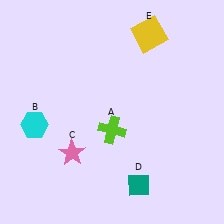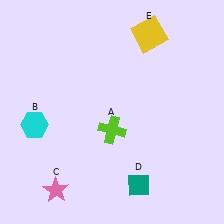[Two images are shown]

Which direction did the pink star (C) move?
The pink star (C) moved down.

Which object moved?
The pink star (C) moved down.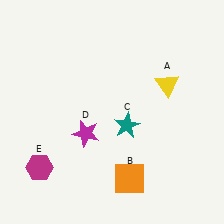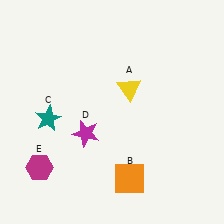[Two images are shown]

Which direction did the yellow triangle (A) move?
The yellow triangle (A) moved left.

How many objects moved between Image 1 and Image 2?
2 objects moved between the two images.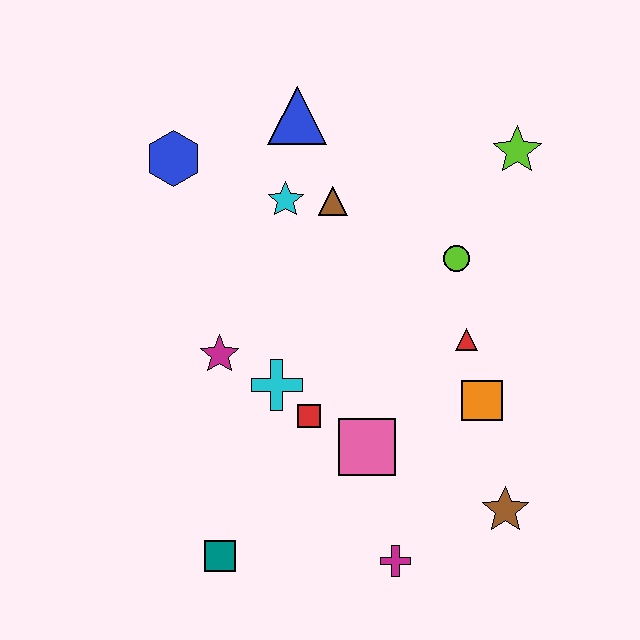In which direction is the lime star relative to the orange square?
The lime star is above the orange square.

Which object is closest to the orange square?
The red triangle is closest to the orange square.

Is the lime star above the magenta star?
Yes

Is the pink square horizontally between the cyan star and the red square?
No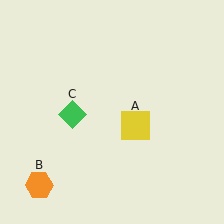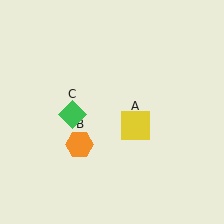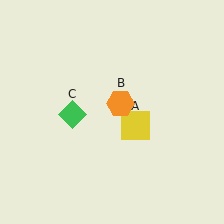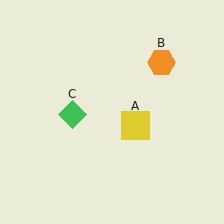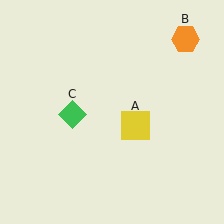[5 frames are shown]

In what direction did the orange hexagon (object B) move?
The orange hexagon (object B) moved up and to the right.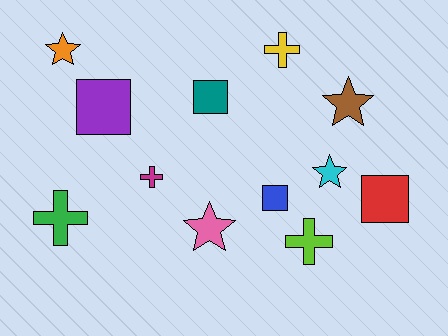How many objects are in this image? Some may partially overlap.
There are 12 objects.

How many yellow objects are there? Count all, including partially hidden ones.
There is 1 yellow object.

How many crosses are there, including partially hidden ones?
There are 4 crosses.